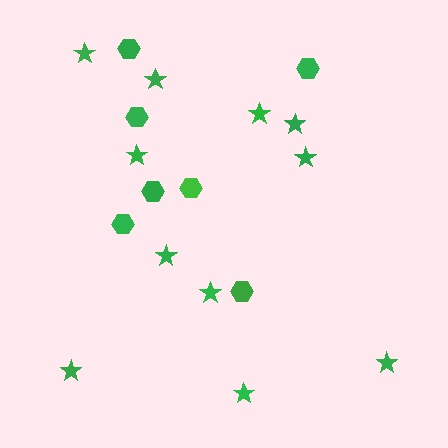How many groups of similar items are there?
There are 2 groups: one group of stars (11) and one group of hexagons (7).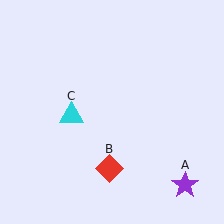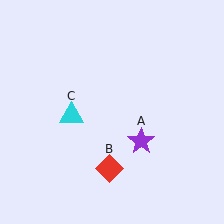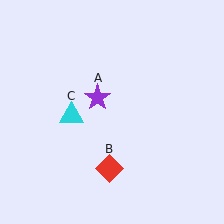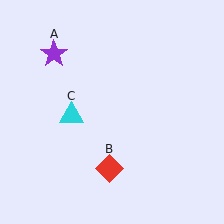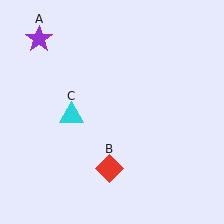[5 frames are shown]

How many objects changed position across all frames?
1 object changed position: purple star (object A).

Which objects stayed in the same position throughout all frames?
Red diamond (object B) and cyan triangle (object C) remained stationary.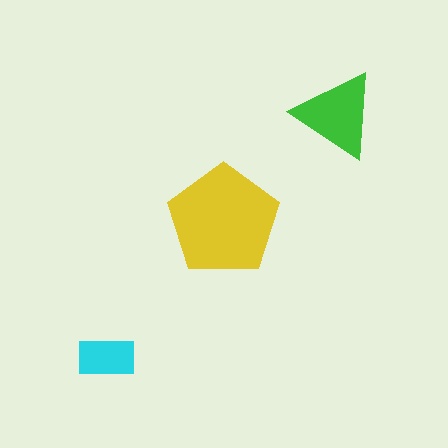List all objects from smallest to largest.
The cyan rectangle, the green triangle, the yellow pentagon.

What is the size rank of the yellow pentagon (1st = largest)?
1st.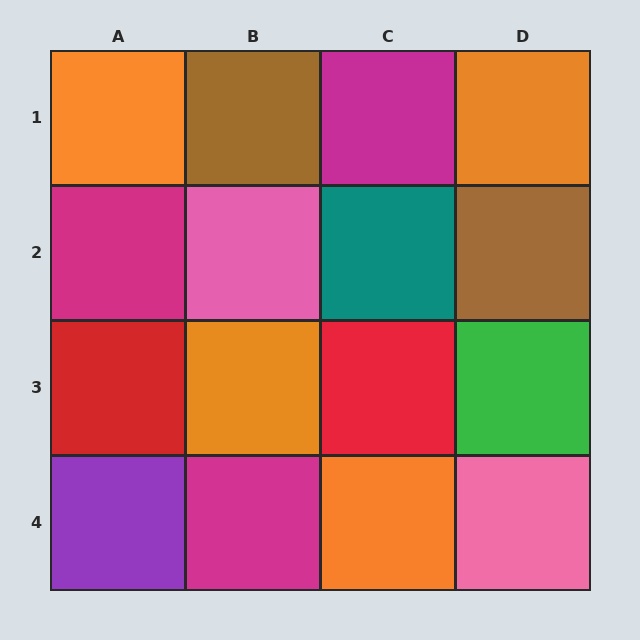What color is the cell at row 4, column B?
Magenta.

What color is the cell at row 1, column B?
Brown.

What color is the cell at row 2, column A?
Magenta.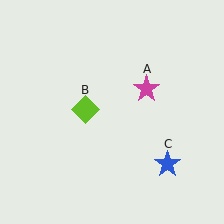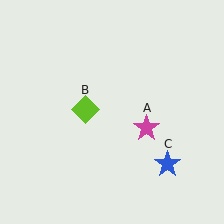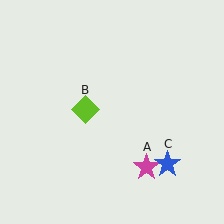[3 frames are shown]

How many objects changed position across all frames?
1 object changed position: magenta star (object A).